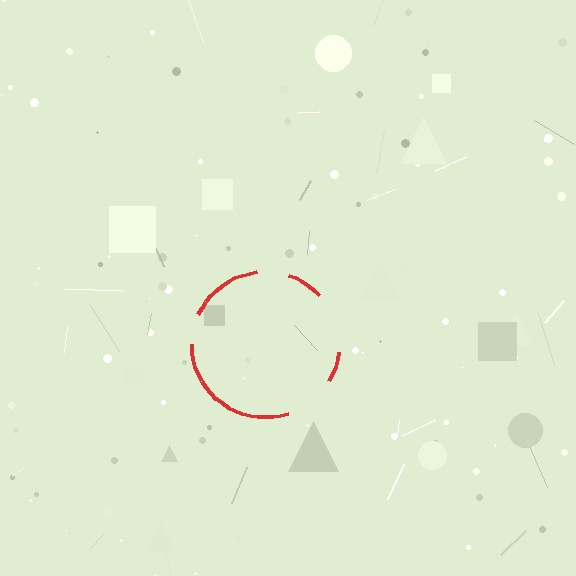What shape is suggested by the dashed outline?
The dashed outline suggests a circle.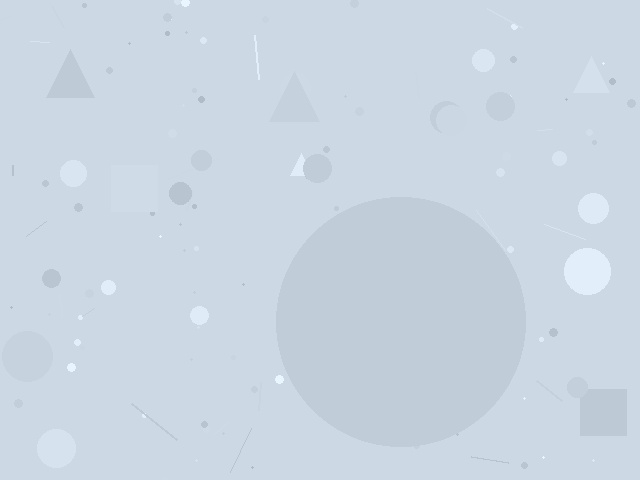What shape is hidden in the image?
A circle is hidden in the image.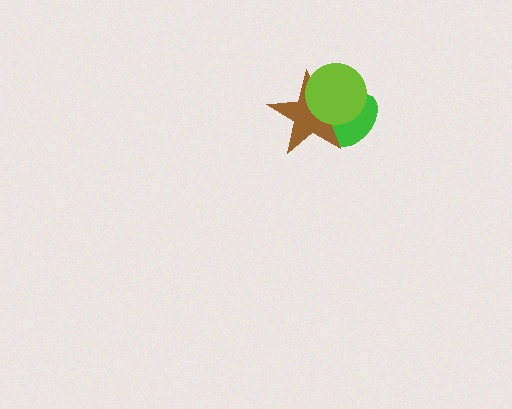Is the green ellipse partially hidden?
Yes, it is partially covered by another shape.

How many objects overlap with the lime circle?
2 objects overlap with the lime circle.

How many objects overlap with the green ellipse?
2 objects overlap with the green ellipse.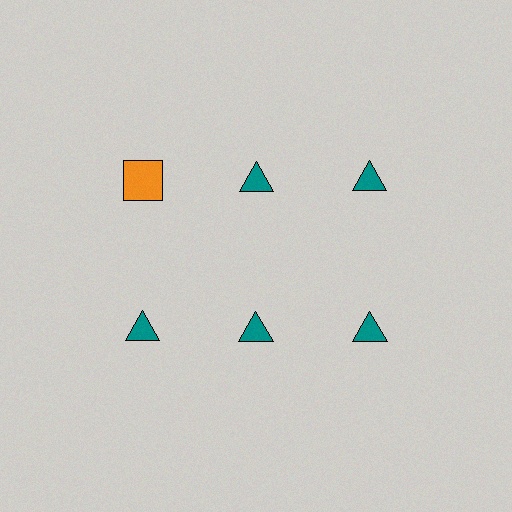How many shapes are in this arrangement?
There are 6 shapes arranged in a grid pattern.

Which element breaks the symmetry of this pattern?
The orange square in the top row, leftmost column breaks the symmetry. All other shapes are teal triangles.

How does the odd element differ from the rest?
It differs in both color (orange instead of teal) and shape (square instead of triangle).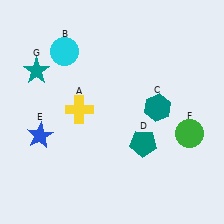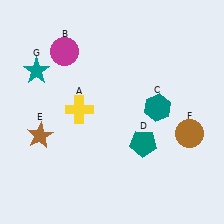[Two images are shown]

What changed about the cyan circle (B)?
In Image 1, B is cyan. In Image 2, it changed to magenta.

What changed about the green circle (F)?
In Image 1, F is green. In Image 2, it changed to brown.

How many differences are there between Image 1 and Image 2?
There are 3 differences between the two images.